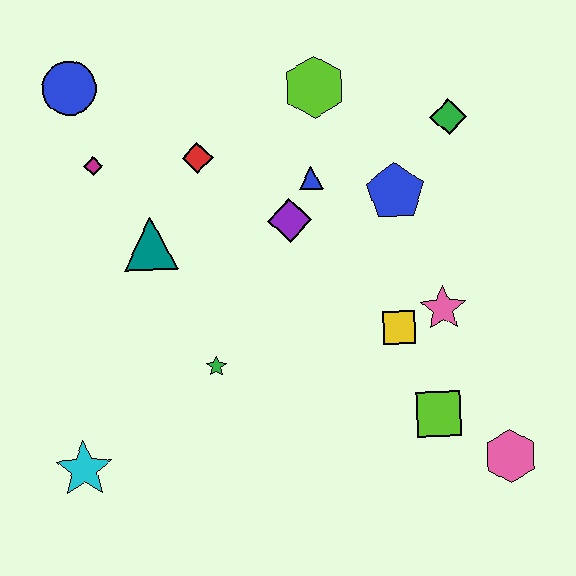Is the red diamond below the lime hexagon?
Yes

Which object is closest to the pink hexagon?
The lime square is closest to the pink hexagon.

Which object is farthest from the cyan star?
The green diamond is farthest from the cyan star.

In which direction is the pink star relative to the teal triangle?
The pink star is to the right of the teal triangle.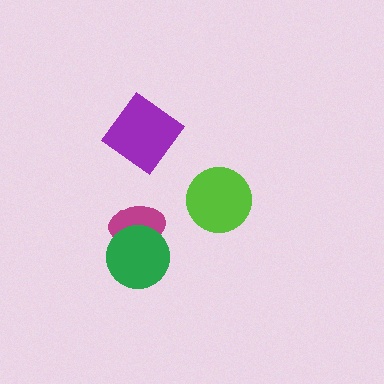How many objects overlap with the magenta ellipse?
1 object overlaps with the magenta ellipse.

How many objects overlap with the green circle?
1 object overlaps with the green circle.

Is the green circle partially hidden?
No, no other shape covers it.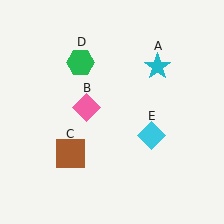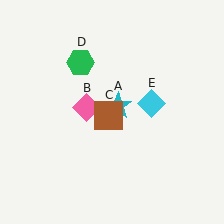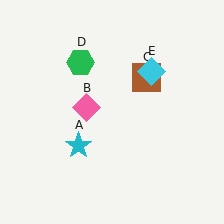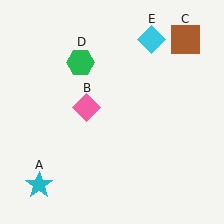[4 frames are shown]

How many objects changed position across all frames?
3 objects changed position: cyan star (object A), brown square (object C), cyan diamond (object E).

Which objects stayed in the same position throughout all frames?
Pink diamond (object B) and green hexagon (object D) remained stationary.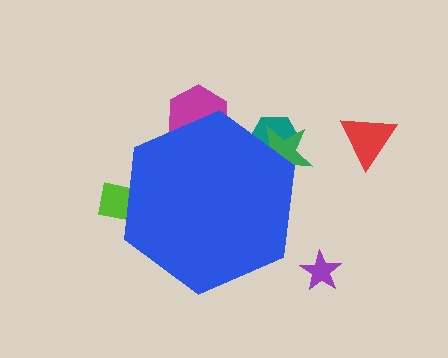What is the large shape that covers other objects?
A blue hexagon.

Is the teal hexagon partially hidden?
Yes, the teal hexagon is partially hidden behind the blue hexagon.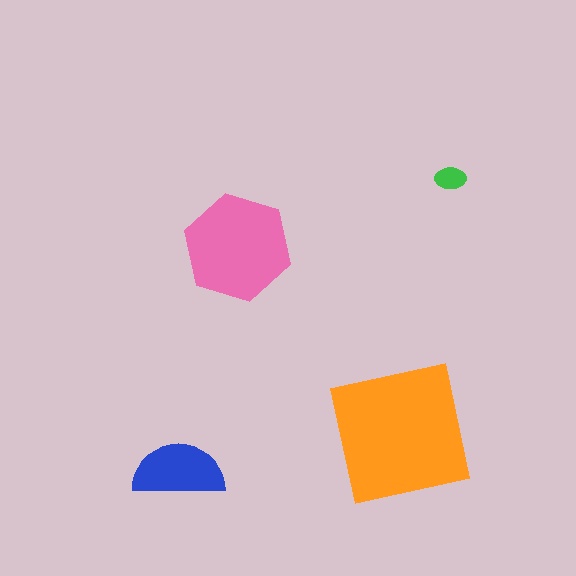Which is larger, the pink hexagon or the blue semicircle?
The pink hexagon.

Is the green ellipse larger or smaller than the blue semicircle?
Smaller.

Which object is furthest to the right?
The green ellipse is rightmost.